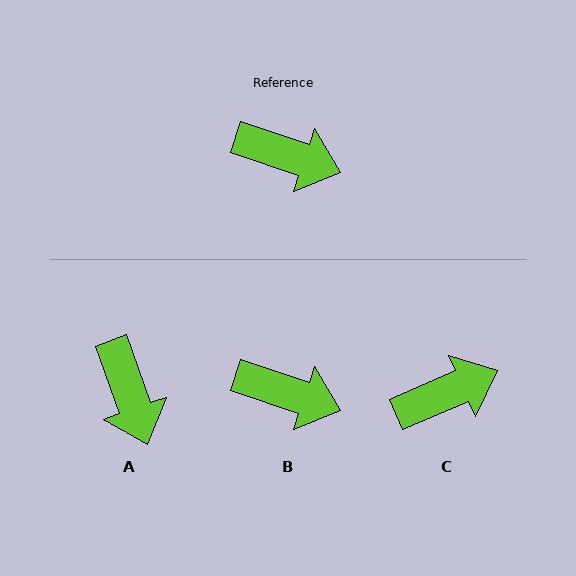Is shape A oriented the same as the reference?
No, it is off by about 52 degrees.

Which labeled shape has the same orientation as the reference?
B.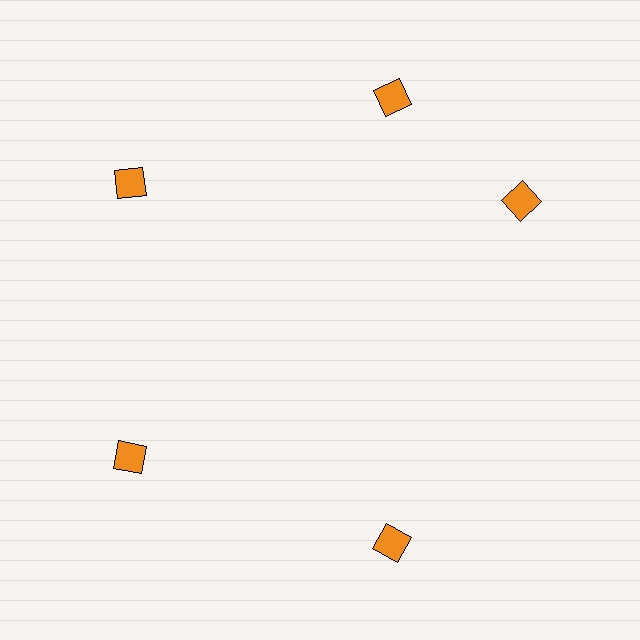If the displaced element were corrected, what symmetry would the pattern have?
It would have 5-fold rotational symmetry — the pattern would map onto itself every 72 degrees.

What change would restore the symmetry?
The symmetry would be restored by rotating it back into even spacing with its neighbors so that all 5 diamonds sit at equal angles and equal distance from the center.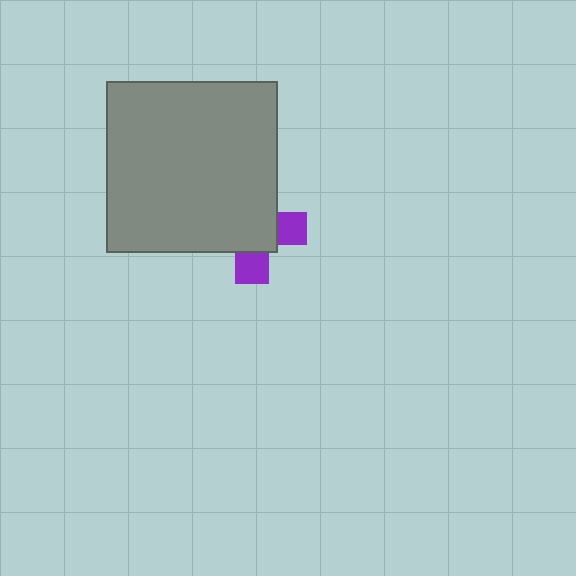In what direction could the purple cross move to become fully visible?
The purple cross could move toward the lower-right. That would shift it out from behind the gray square entirely.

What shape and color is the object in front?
The object in front is a gray square.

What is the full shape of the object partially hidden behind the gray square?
The partially hidden object is a purple cross.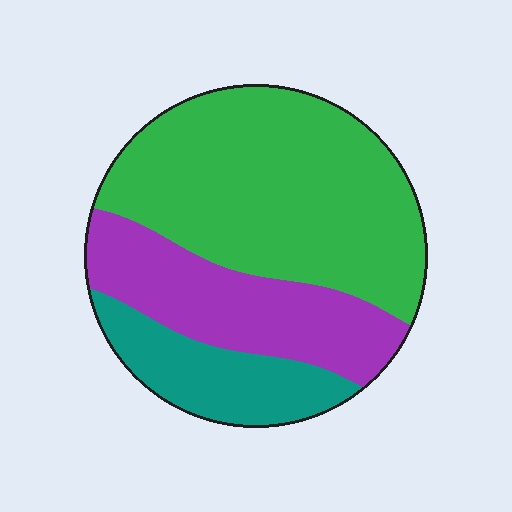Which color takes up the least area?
Teal, at roughly 20%.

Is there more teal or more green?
Green.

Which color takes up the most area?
Green, at roughly 55%.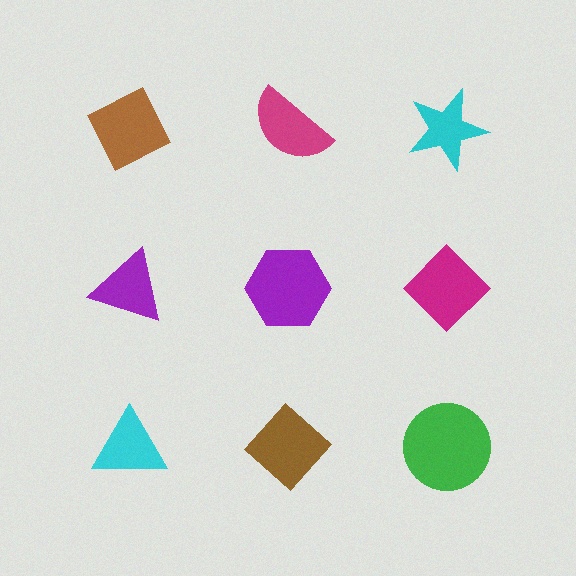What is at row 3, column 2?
A brown diamond.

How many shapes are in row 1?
3 shapes.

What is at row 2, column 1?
A purple triangle.